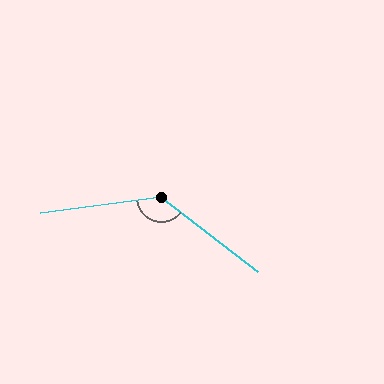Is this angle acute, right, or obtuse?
It is obtuse.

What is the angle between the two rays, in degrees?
Approximately 135 degrees.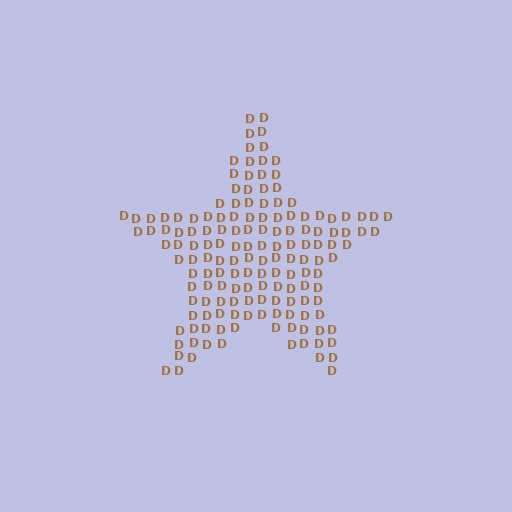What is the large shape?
The large shape is a star.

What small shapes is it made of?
It is made of small letter D's.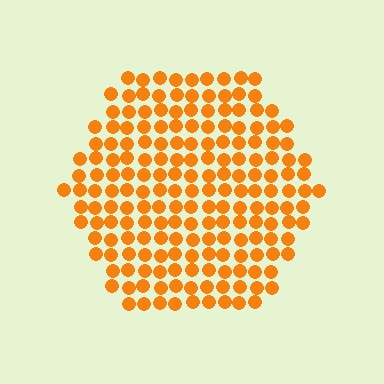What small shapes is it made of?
It is made of small circles.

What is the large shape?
The large shape is a hexagon.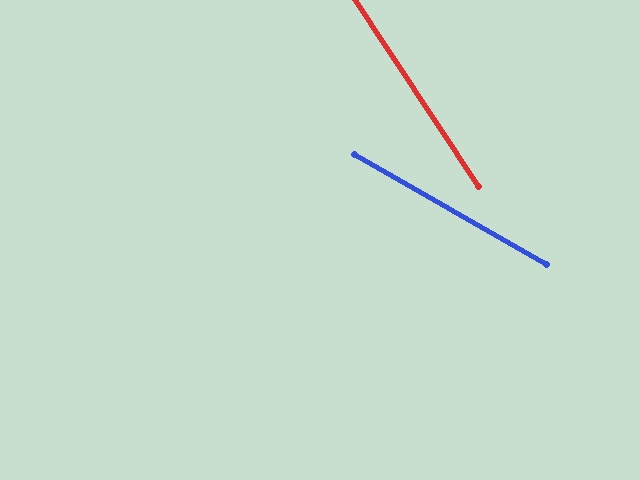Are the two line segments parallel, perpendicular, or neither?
Neither parallel nor perpendicular — they differ by about 27°.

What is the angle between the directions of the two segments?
Approximately 27 degrees.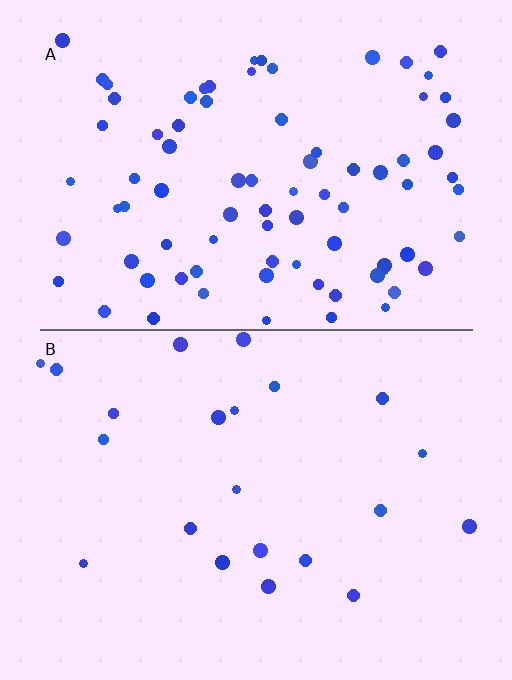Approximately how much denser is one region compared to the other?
Approximately 3.8× — region A over region B.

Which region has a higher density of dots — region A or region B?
A (the top).